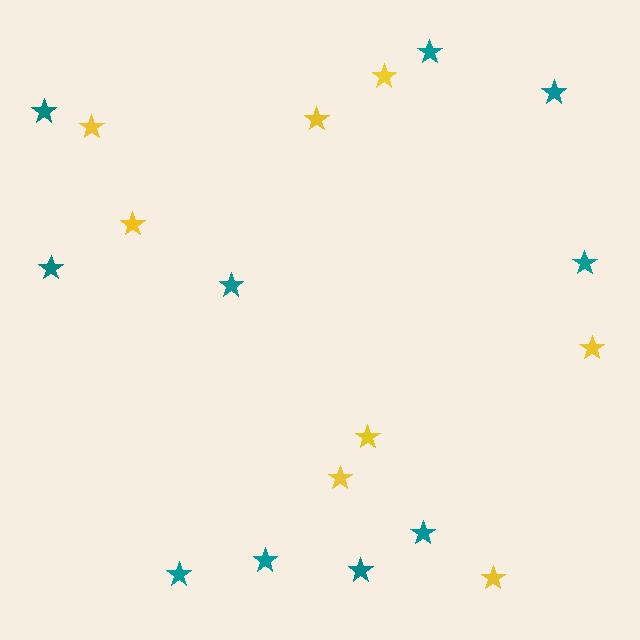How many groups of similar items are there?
There are 2 groups: one group of teal stars (10) and one group of yellow stars (8).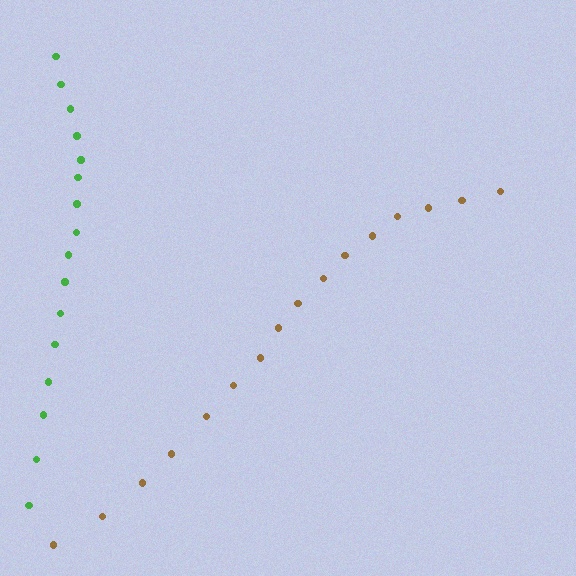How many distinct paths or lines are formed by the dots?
There are 2 distinct paths.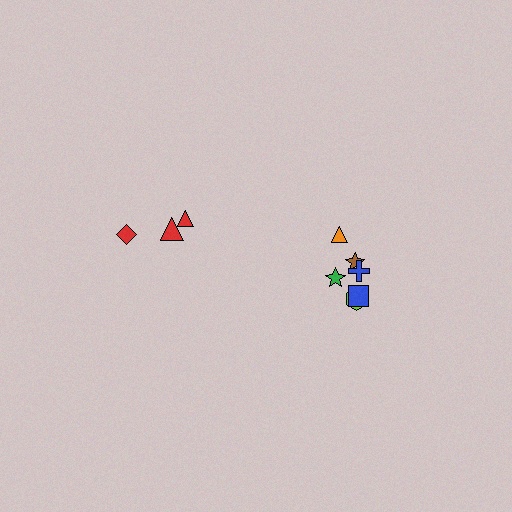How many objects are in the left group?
There are 3 objects.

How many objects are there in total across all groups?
There are 9 objects.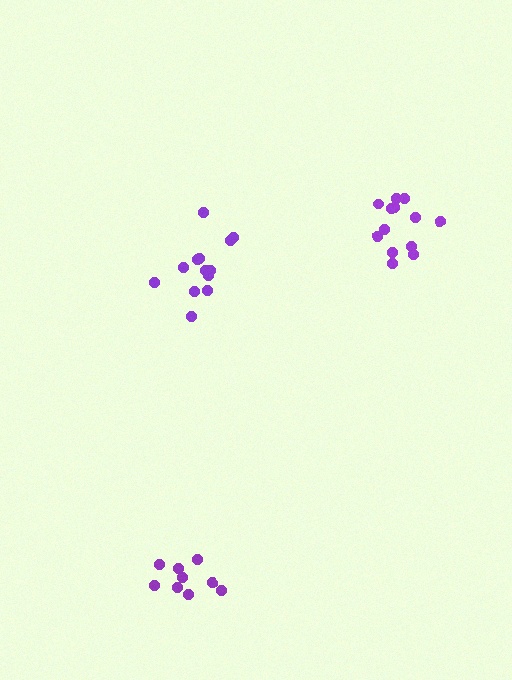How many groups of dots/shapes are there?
There are 3 groups.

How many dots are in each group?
Group 1: 13 dots, Group 2: 9 dots, Group 3: 13 dots (35 total).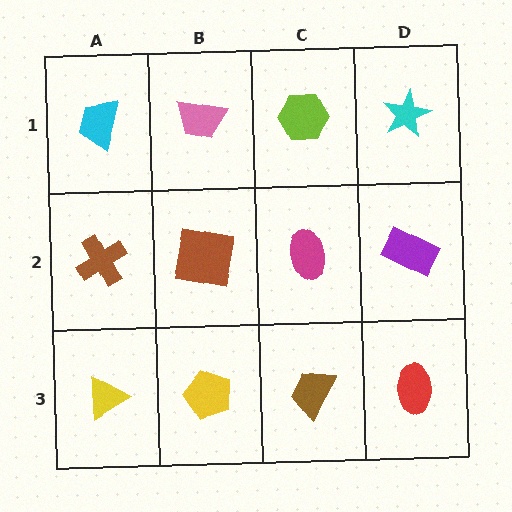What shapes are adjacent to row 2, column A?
A cyan trapezoid (row 1, column A), a yellow triangle (row 3, column A), a brown square (row 2, column B).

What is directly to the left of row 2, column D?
A magenta ellipse.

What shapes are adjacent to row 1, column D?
A purple rectangle (row 2, column D), a lime hexagon (row 1, column C).